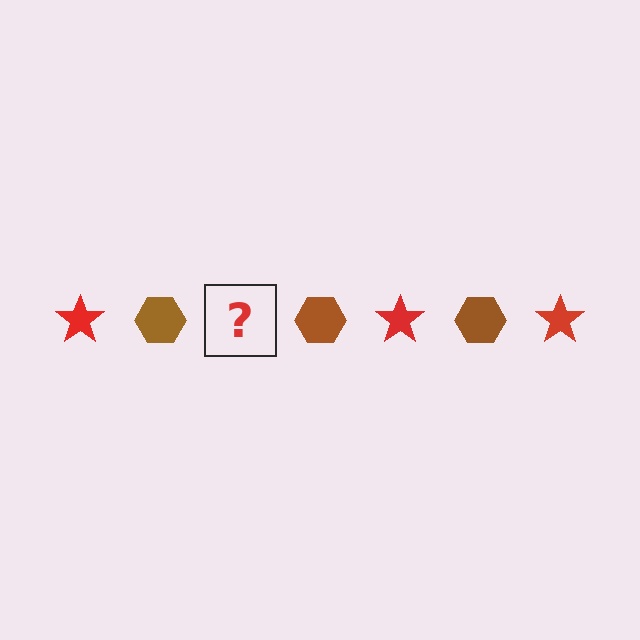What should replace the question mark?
The question mark should be replaced with a red star.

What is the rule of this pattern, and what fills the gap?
The rule is that the pattern alternates between red star and brown hexagon. The gap should be filled with a red star.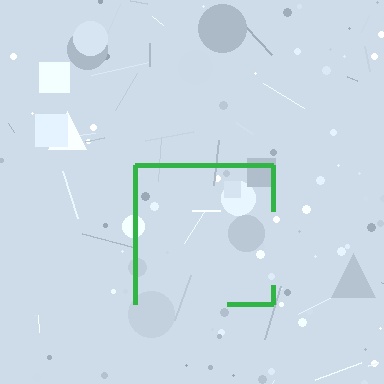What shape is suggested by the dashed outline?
The dashed outline suggests a square.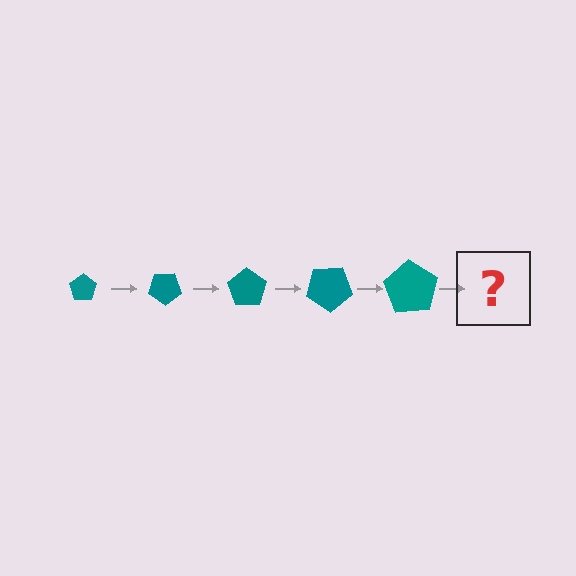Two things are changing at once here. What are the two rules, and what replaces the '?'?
The two rules are that the pentagon grows larger each step and it rotates 35 degrees each step. The '?' should be a pentagon, larger than the previous one and rotated 175 degrees from the start.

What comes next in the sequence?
The next element should be a pentagon, larger than the previous one and rotated 175 degrees from the start.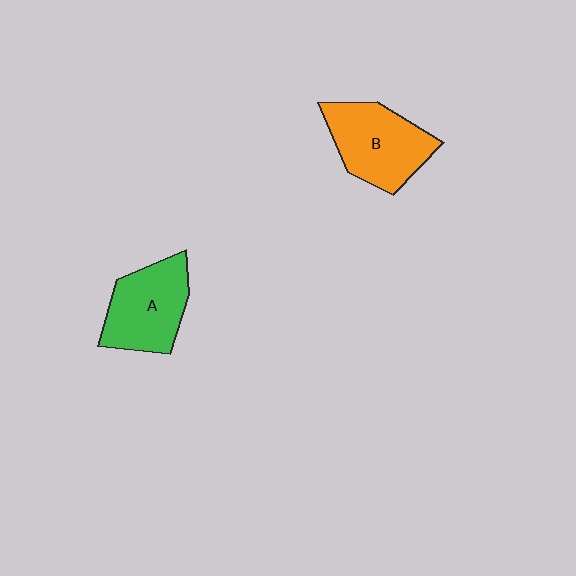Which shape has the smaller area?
Shape A (green).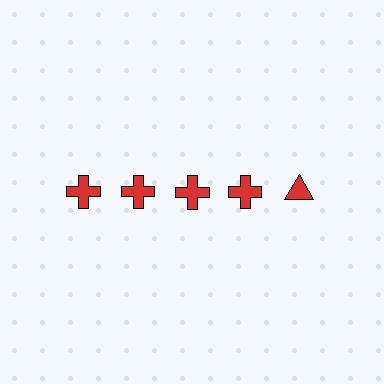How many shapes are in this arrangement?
There are 5 shapes arranged in a grid pattern.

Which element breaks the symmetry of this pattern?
The red triangle in the top row, rightmost column breaks the symmetry. All other shapes are red crosses.